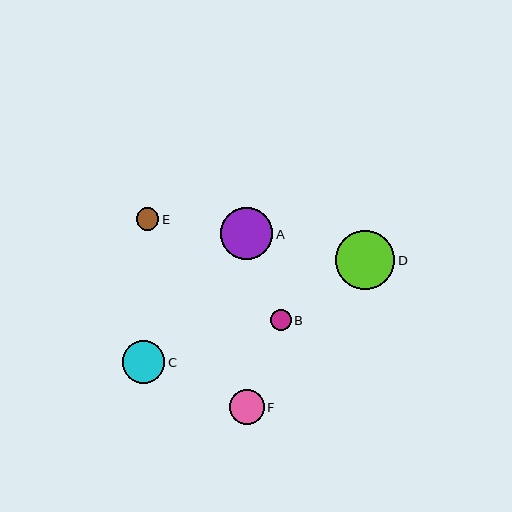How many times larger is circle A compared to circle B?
Circle A is approximately 2.5 times the size of circle B.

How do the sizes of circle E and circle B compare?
Circle E and circle B are approximately the same size.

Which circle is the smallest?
Circle B is the smallest with a size of approximately 21 pixels.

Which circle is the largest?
Circle D is the largest with a size of approximately 59 pixels.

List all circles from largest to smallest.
From largest to smallest: D, A, C, F, E, B.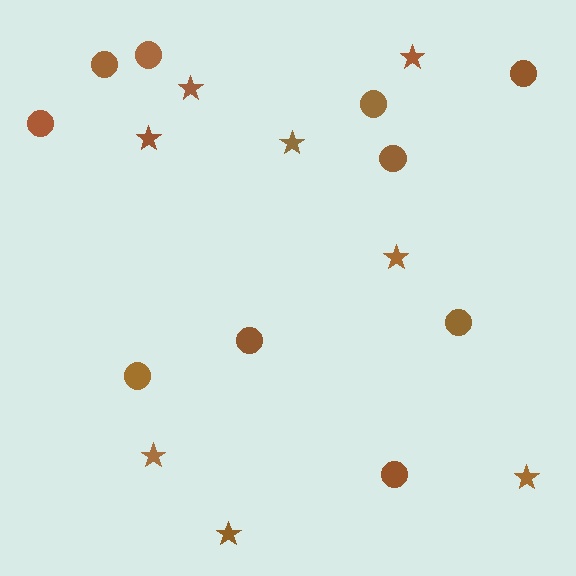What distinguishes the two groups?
There are 2 groups: one group of stars (8) and one group of circles (10).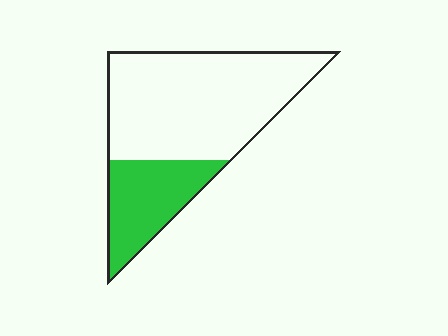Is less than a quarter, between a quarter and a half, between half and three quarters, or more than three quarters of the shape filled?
Between a quarter and a half.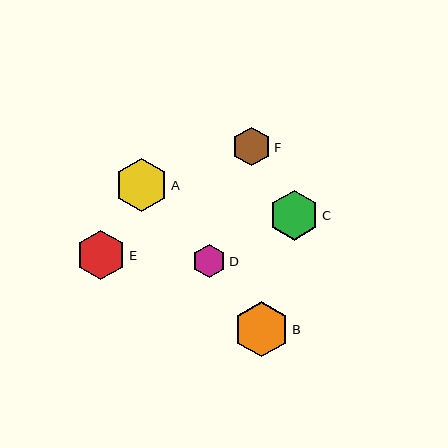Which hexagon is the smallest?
Hexagon D is the smallest with a size of approximately 33 pixels.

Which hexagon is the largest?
Hexagon B is the largest with a size of approximately 55 pixels.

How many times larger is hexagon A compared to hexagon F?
Hexagon A is approximately 1.4 times the size of hexagon F.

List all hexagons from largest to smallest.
From largest to smallest: B, A, C, E, F, D.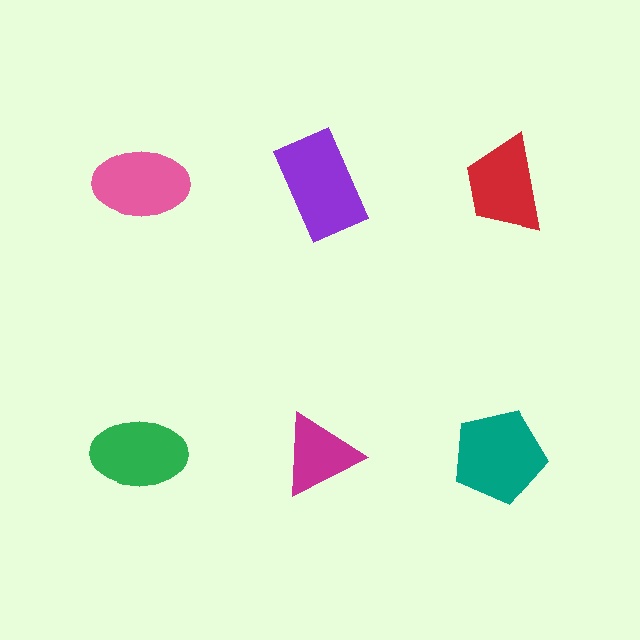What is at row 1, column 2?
A purple rectangle.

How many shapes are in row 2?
3 shapes.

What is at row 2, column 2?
A magenta triangle.